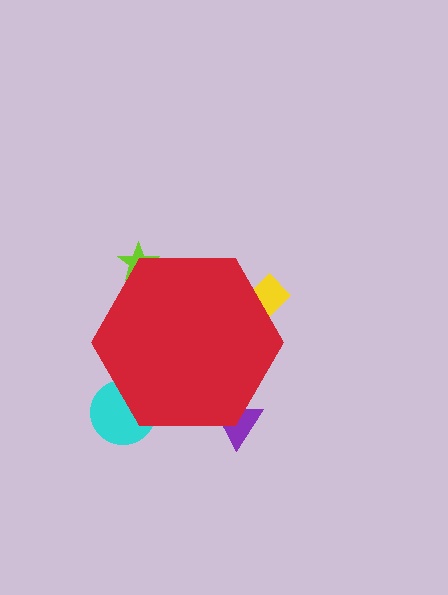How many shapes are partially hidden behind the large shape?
4 shapes are partially hidden.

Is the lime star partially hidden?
Yes, the lime star is partially hidden behind the red hexagon.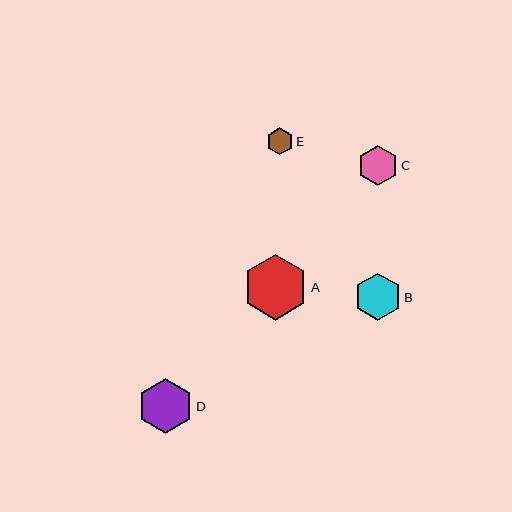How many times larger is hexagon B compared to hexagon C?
Hexagon B is approximately 1.2 times the size of hexagon C.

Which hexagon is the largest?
Hexagon A is the largest with a size of approximately 66 pixels.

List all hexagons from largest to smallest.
From largest to smallest: A, D, B, C, E.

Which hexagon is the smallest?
Hexagon E is the smallest with a size of approximately 27 pixels.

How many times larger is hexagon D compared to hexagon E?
Hexagon D is approximately 2.1 times the size of hexagon E.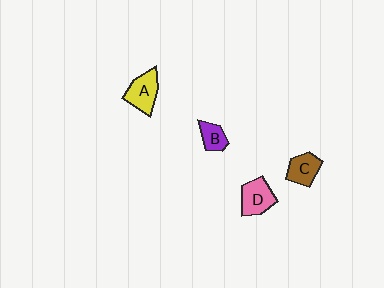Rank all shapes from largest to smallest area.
From largest to smallest: A (yellow), D (pink), C (brown), B (purple).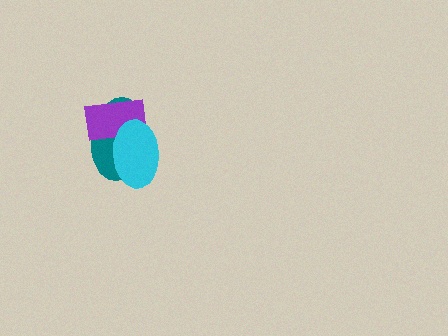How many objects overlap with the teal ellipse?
2 objects overlap with the teal ellipse.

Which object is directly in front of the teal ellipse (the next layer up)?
The purple rectangle is directly in front of the teal ellipse.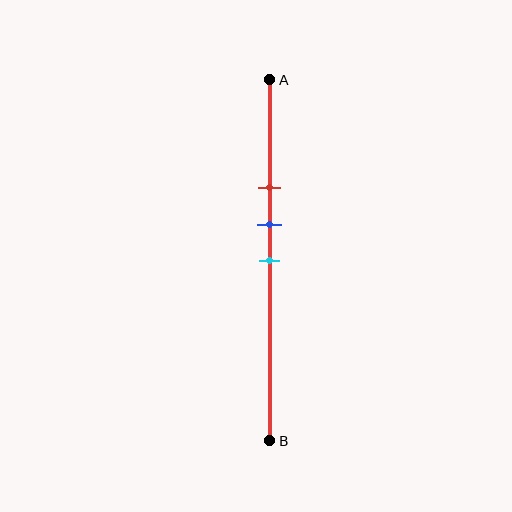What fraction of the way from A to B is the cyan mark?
The cyan mark is approximately 50% (0.5) of the way from A to B.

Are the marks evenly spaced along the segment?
Yes, the marks are approximately evenly spaced.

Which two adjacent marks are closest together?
The blue and cyan marks are the closest adjacent pair.